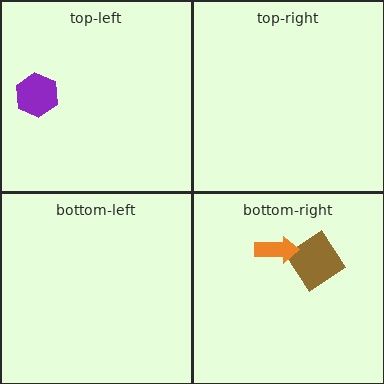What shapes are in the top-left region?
The purple hexagon.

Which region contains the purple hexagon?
The top-left region.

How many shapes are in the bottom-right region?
2.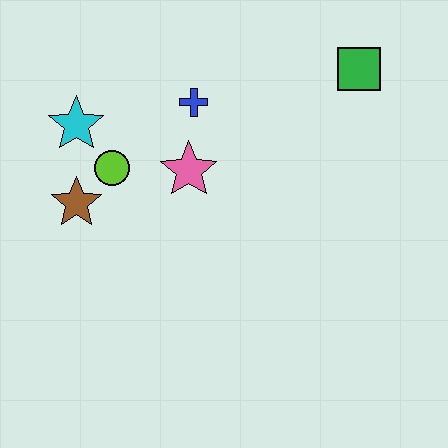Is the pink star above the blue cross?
No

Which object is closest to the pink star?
The blue cross is closest to the pink star.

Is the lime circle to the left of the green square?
Yes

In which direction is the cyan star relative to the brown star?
The cyan star is above the brown star.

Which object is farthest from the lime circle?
The green square is farthest from the lime circle.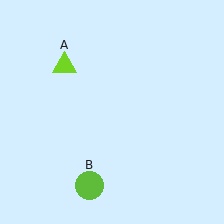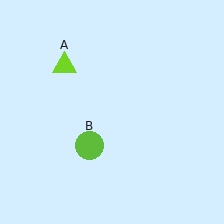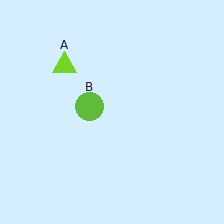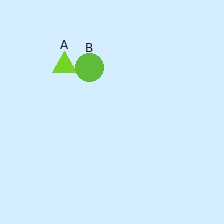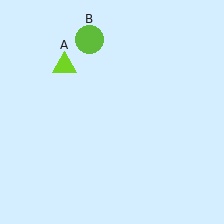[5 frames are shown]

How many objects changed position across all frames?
1 object changed position: lime circle (object B).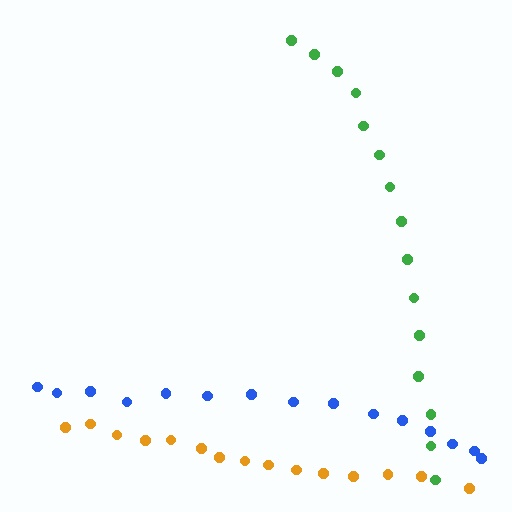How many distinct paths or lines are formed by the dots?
There are 3 distinct paths.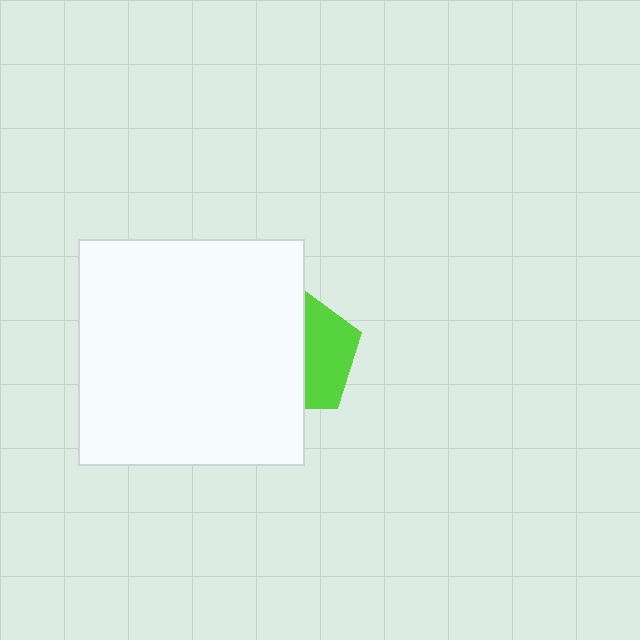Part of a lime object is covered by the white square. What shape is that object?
It is a pentagon.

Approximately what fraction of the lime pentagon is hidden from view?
Roughly 59% of the lime pentagon is hidden behind the white square.